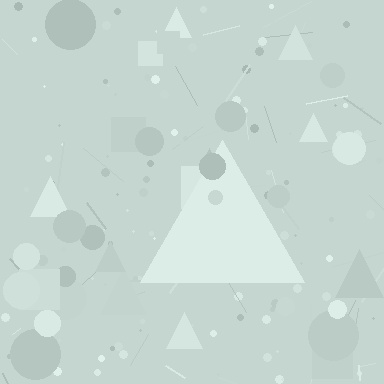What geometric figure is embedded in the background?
A triangle is embedded in the background.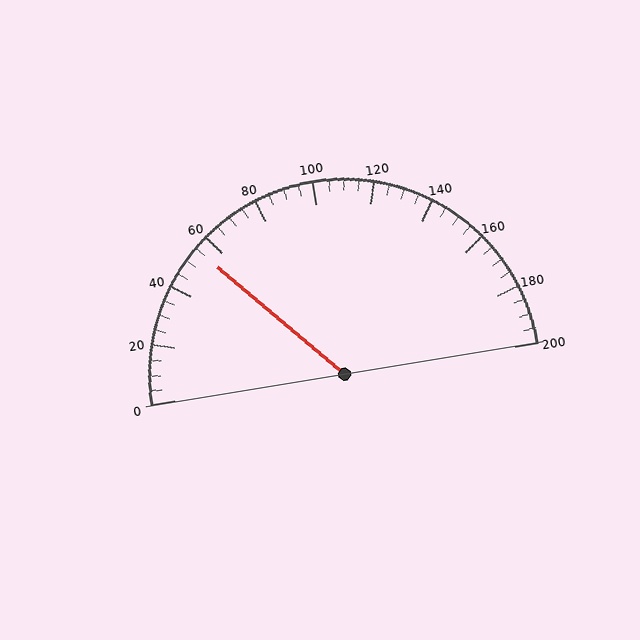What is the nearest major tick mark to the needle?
The nearest major tick mark is 60.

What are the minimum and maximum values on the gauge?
The gauge ranges from 0 to 200.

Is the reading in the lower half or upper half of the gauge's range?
The reading is in the lower half of the range (0 to 200).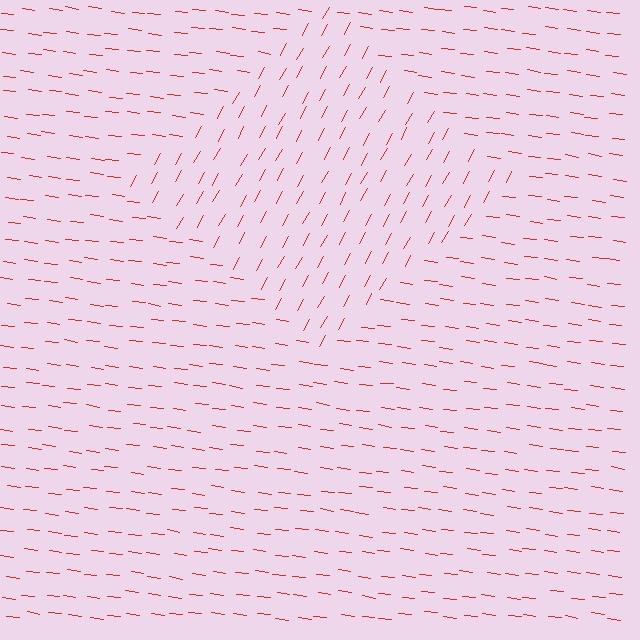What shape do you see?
I see a diamond.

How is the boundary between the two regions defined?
The boundary is defined purely by a change in line orientation (approximately 68 degrees difference). All lines are the same color and thickness.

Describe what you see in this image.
The image is filled with small red line segments. A diamond region in the image has lines oriented differently from the surrounding lines, creating a visible texture boundary.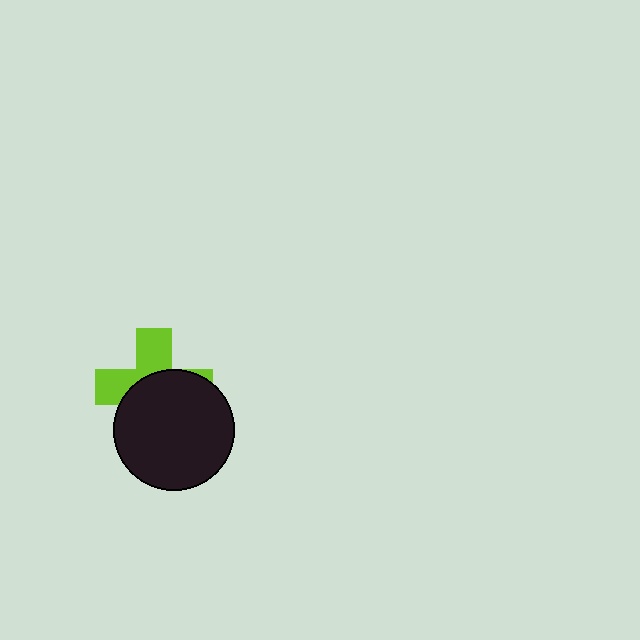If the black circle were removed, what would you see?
You would see the complete lime cross.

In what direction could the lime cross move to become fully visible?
The lime cross could move up. That would shift it out from behind the black circle entirely.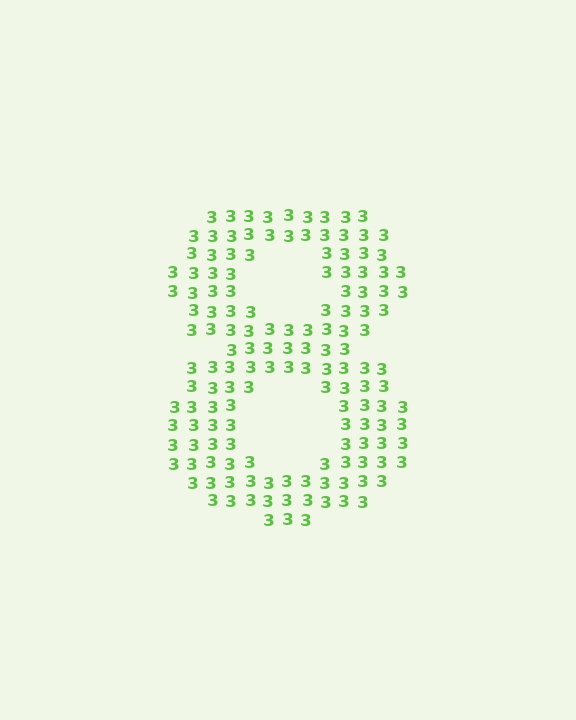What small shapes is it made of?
It is made of small digit 3's.